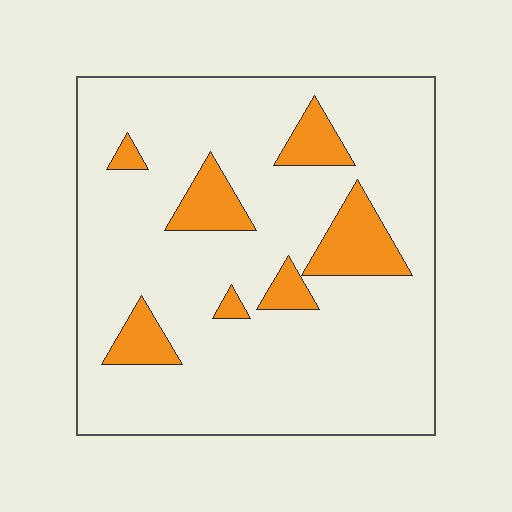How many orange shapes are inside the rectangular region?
7.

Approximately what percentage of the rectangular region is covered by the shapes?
Approximately 15%.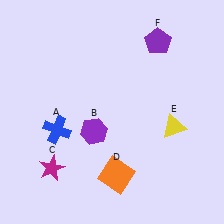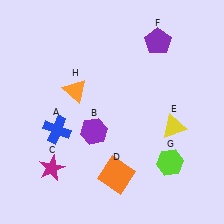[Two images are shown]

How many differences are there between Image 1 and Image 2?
There are 2 differences between the two images.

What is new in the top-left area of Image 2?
An orange triangle (H) was added in the top-left area of Image 2.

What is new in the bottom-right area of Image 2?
A lime hexagon (G) was added in the bottom-right area of Image 2.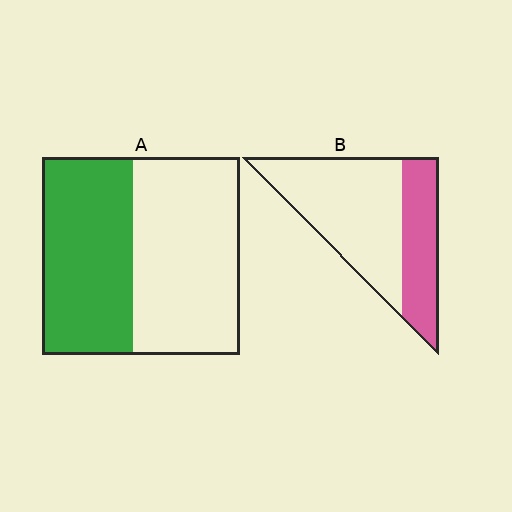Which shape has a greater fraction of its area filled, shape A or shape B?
Shape A.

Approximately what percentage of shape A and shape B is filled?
A is approximately 45% and B is approximately 35%.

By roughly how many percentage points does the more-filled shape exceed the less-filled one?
By roughly 10 percentage points (A over B).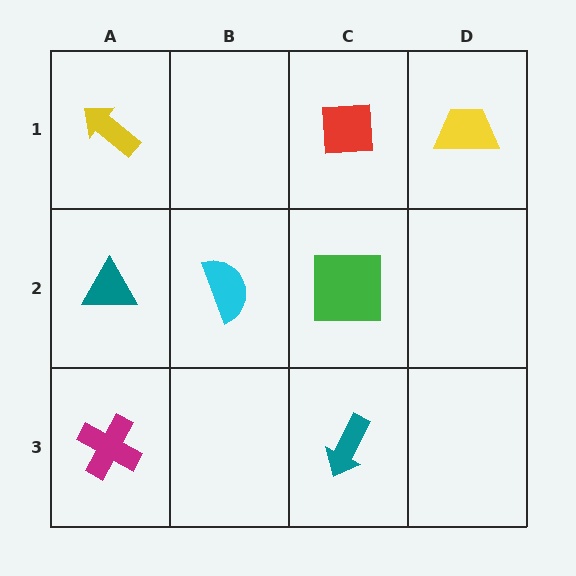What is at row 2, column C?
A green square.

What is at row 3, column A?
A magenta cross.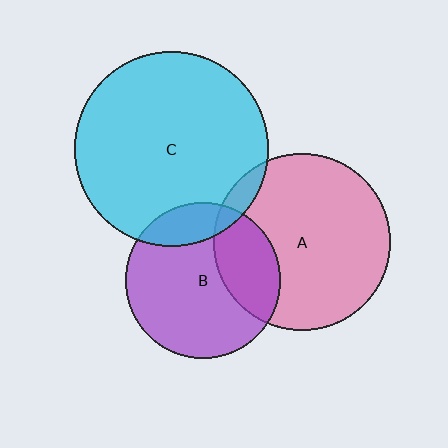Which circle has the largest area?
Circle C (cyan).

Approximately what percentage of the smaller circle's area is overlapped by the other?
Approximately 5%.